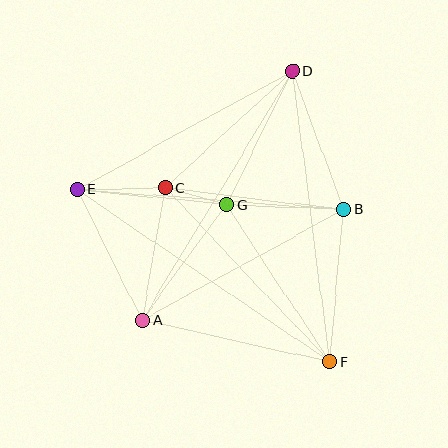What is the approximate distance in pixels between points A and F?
The distance between A and F is approximately 192 pixels.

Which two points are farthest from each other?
Points E and F are farthest from each other.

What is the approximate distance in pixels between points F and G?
The distance between F and G is approximately 188 pixels.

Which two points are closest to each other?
Points C and G are closest to each other.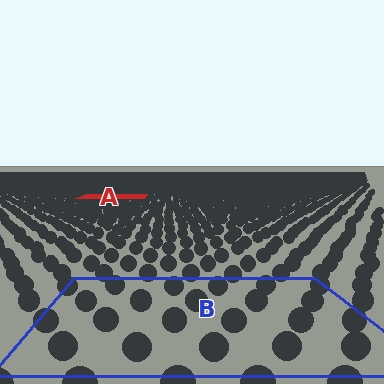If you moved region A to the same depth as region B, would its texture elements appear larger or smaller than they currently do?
They would appear larger. At a closer depth, the same texture elements are projected at a bigger on-screen size.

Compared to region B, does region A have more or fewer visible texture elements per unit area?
Region A has more texture elements per unit area — they are packed more densely because it is farther away.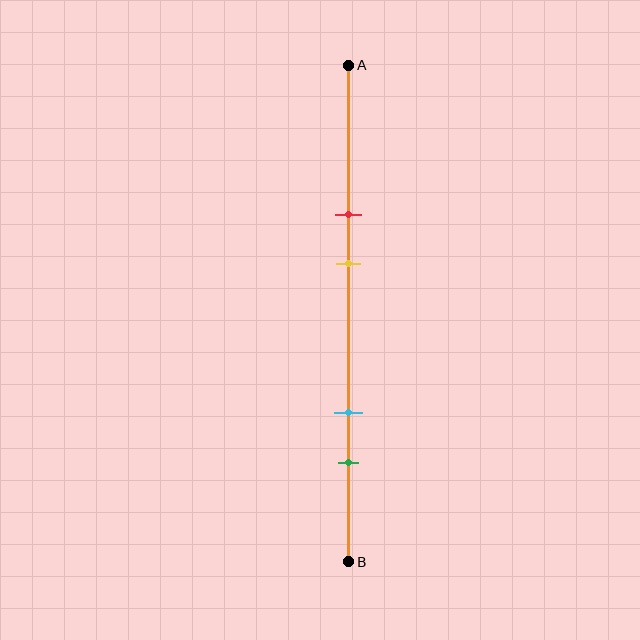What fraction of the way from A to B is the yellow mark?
The yellow mark is approximately 40% (0.4) of the way from A to B.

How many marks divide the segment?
There are 4 marks dividing the segment.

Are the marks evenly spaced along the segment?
No, the marks are not evenly spaced.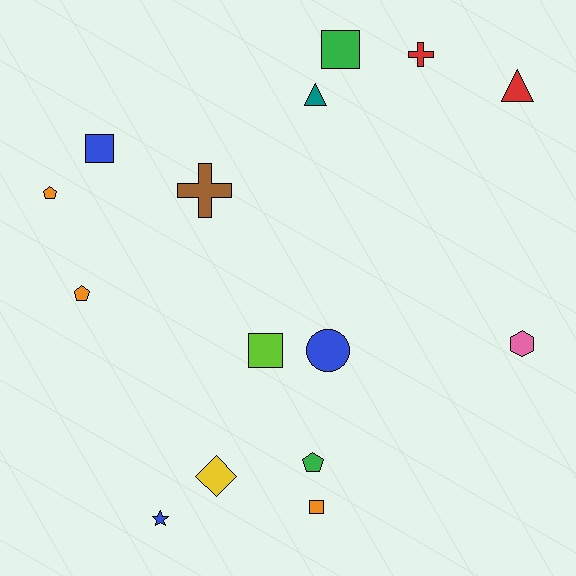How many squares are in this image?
There are 4 squares.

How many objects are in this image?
There are 15 objects.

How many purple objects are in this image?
There are no purple objects.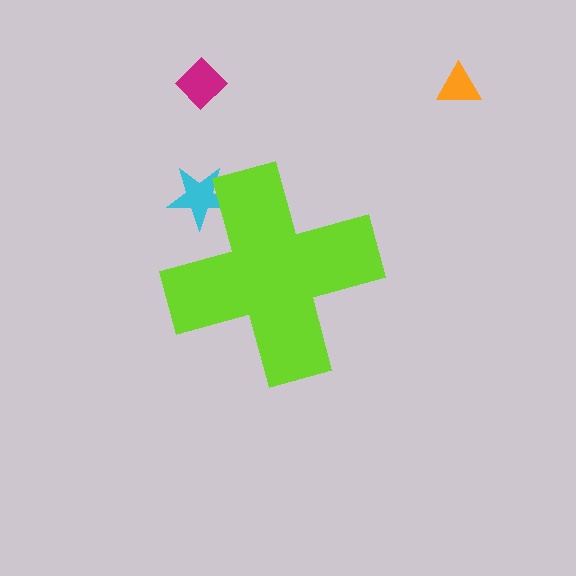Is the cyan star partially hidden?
Yes, the cyan star is partially hidden behind the lime cross.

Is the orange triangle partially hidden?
No, the orange triangle is fully visible.